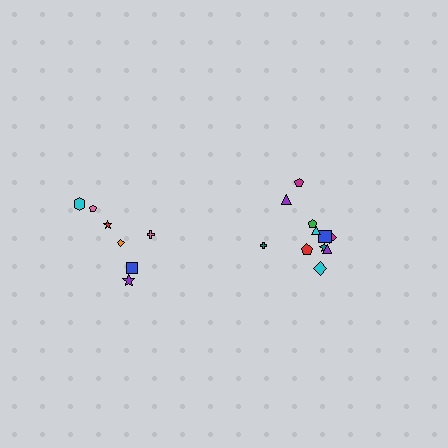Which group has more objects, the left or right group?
The right group.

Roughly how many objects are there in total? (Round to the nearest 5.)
Roughly 20 objects in total.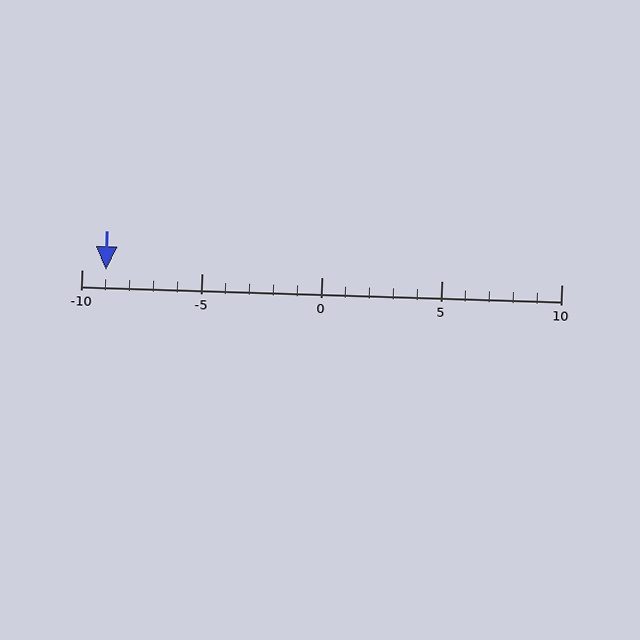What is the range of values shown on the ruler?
The ruler shows values from -10 to 10.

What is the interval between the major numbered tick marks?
The major tick marks are spaced 5 units apart.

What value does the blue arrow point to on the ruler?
The blue arrow points to approximately -9.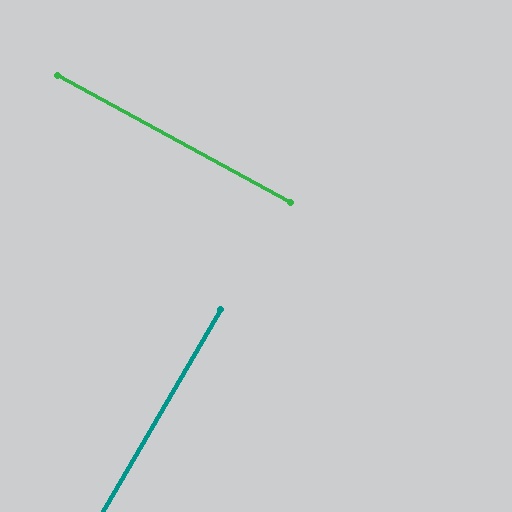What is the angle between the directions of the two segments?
Approximately 88 degrees.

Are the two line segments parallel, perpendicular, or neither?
Perpendicular — they meet at approximately 88°.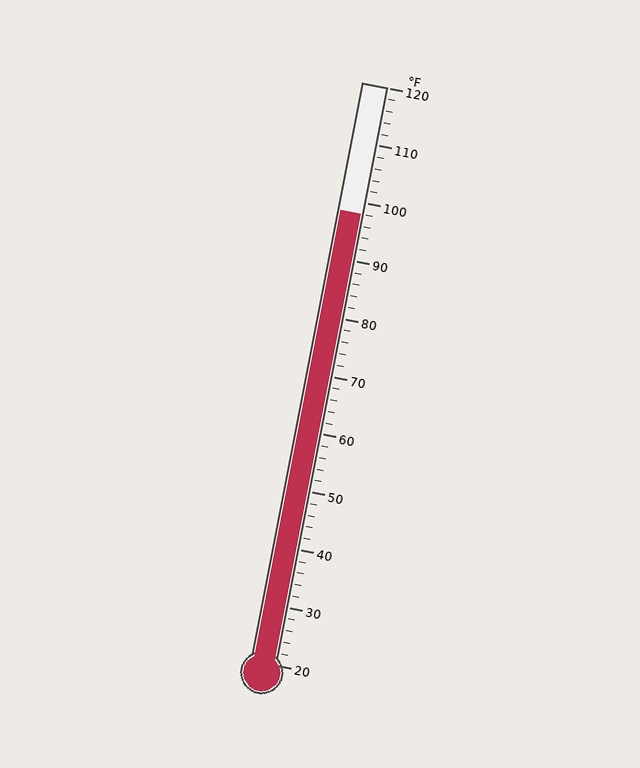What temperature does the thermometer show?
The thermometer shows approximately 98°F.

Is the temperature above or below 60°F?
The temperature is above 60°F.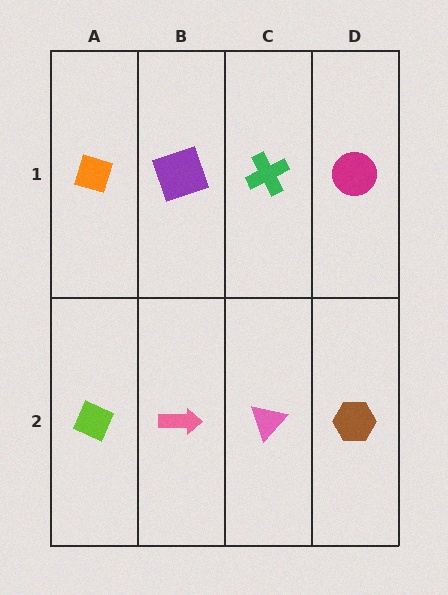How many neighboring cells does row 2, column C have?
3.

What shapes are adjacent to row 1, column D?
A brown hexagon (row 2, column D), a green cross (row 1, column C).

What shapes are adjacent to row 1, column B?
A pink arrow (row 2, column B), an orange diamond (row 1, column A), a green cross (row 1, column C).